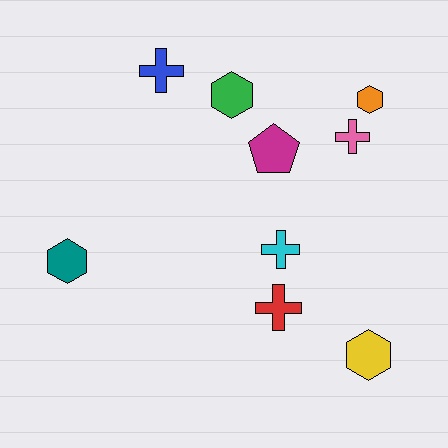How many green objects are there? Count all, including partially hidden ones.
There is 1 green object.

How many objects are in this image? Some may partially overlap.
There are 9 objects.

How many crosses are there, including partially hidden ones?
There are 4 crosses.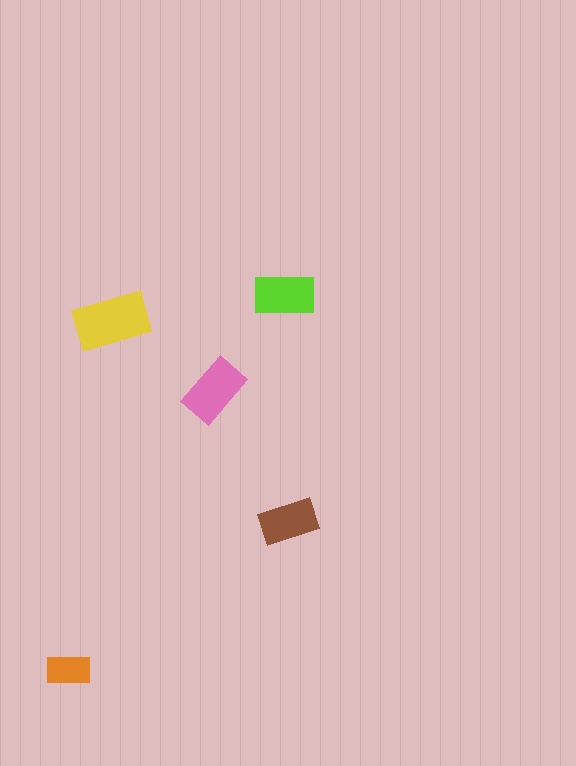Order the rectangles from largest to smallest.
the yellow one, the pink one, the lime one, the brown one, the orange one.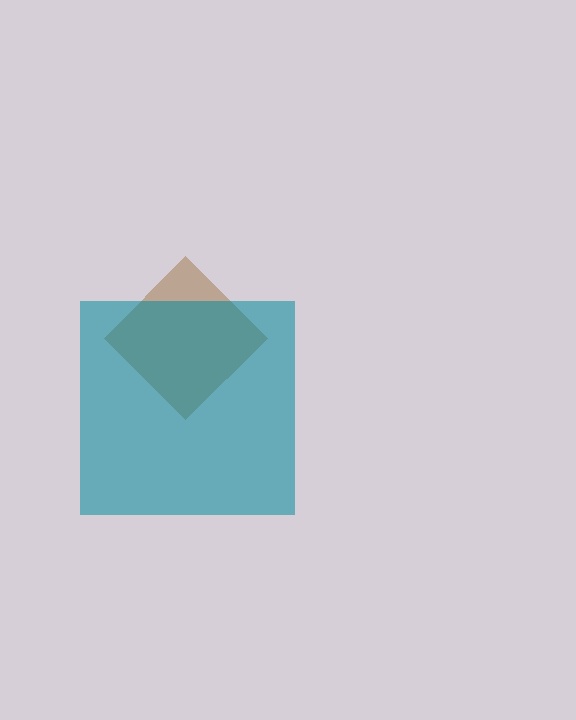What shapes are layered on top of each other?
The layered shapes are: a brown diamond, a teal square.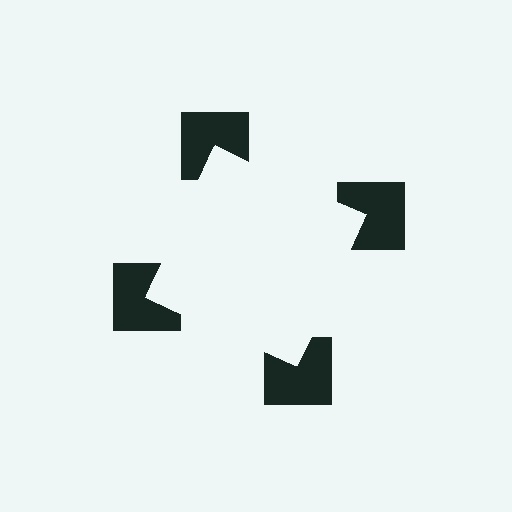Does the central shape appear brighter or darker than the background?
It typically appears slightly brighter than the background, even though no actual brightness change is drawn.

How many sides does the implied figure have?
4 sides.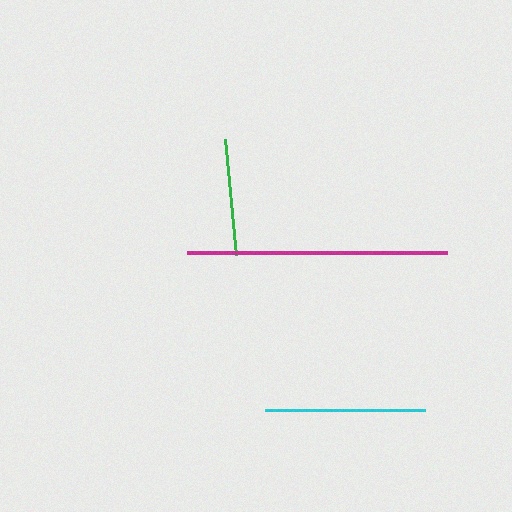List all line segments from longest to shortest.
From longest to shortest: magenta, cyan, green.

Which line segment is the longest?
The magenta line is the longest at approximately 260 pixels.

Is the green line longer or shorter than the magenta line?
The magenta line is longer than the green line.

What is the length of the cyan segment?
The cyan segment is approximately 159 pixels long.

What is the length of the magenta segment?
The magenta segment is approximately 260 pixels long.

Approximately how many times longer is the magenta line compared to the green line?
The magenta line is approximately 2.2 times the length of the green line.